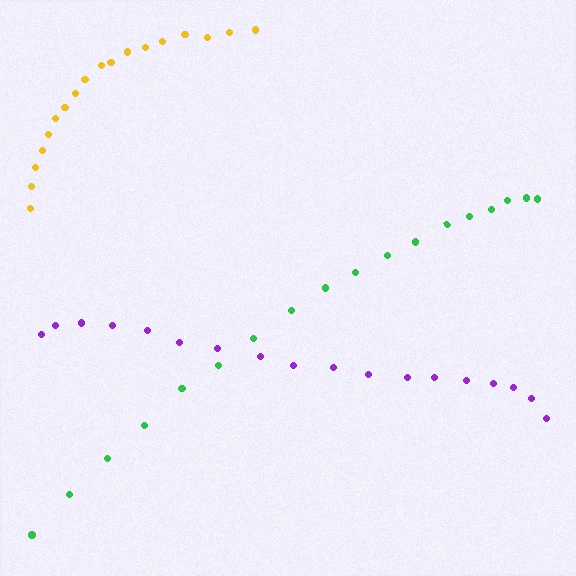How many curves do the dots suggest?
There are 3 distinct paths.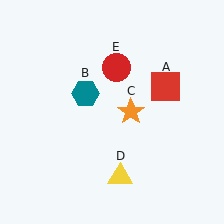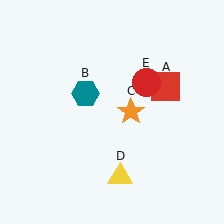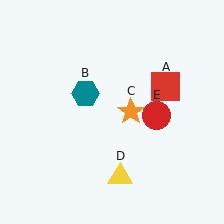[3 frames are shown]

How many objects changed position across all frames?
1 object changed position: red circle (object E).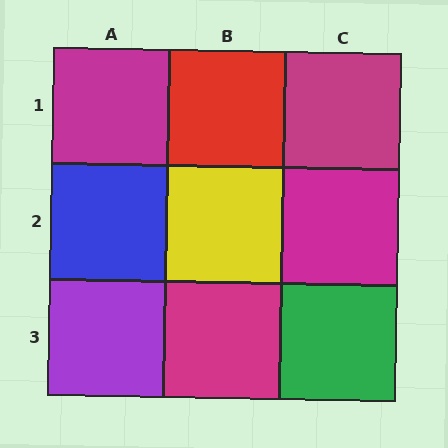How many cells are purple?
1 cell is purple.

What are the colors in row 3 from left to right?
Purple, magenta, green.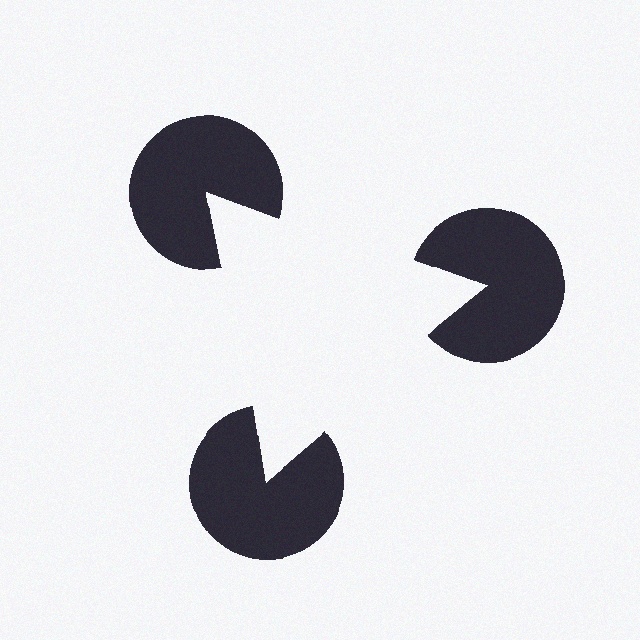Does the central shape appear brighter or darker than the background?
It typically appears slightly brighter than the background, even though no actual brightness change is drawn.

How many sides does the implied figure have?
3 sides.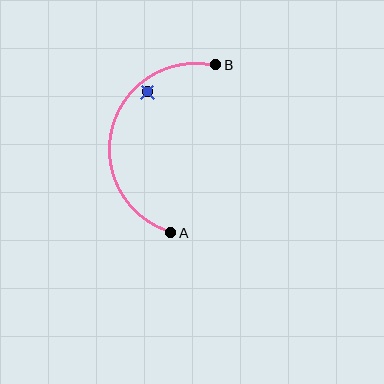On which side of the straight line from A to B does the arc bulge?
The arc bulges to the left of the straight line connecting A and B.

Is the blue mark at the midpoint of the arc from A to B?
No — the blue mark does not lie on the arc at all. It sits slightly inside the curve.